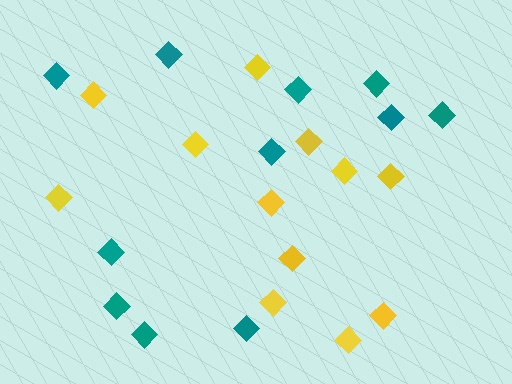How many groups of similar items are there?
There are 2 groups: one group of yellow diamonds (12) and one group of teal diamonds (11).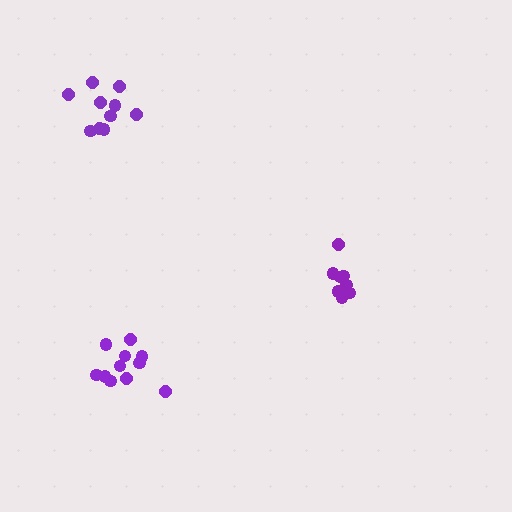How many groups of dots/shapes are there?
There are 3 groups.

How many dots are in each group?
Group 1: 9 dots, Group 2: 10 dots, Group 3: 11 dots (30 total).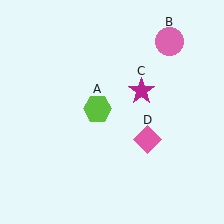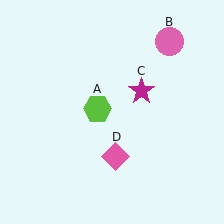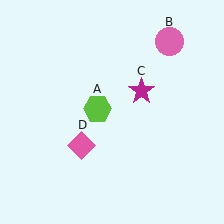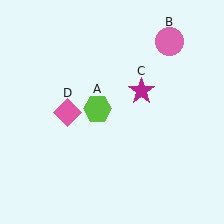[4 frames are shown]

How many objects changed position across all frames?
1 object changed position: pink diamond (object D).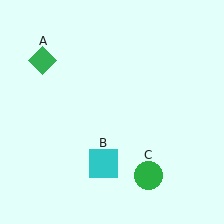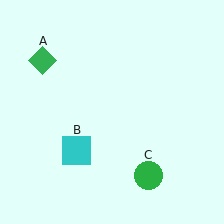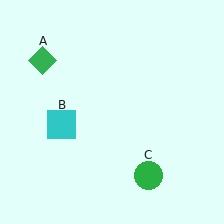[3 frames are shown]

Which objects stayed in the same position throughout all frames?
Green diamond (object A) and green circle (object C) remained stationary.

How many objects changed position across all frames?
1 object changed position: cyan square (object B).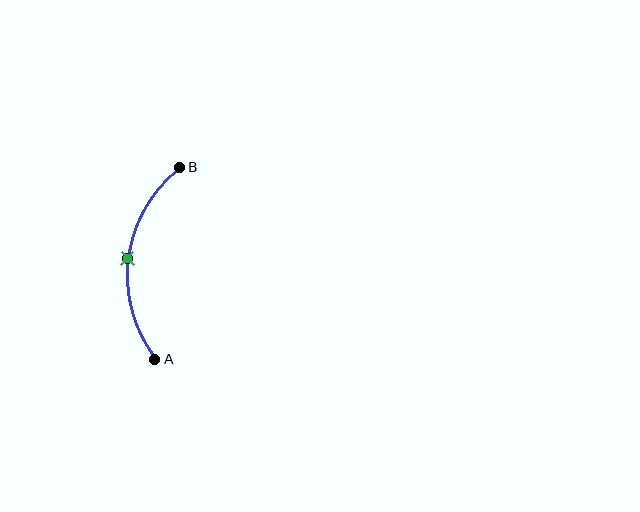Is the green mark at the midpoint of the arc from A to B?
Yes. The green mark lies on the arc at equal arc-length from both A and B — it is the arc midpoint.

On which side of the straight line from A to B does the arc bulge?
The arc bulges to the left of the straight line connecting A and B.